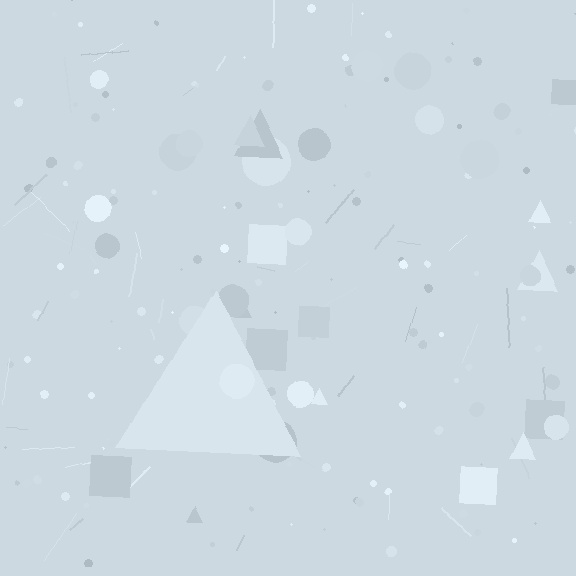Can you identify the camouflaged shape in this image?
The camouflaged shape is a triangle.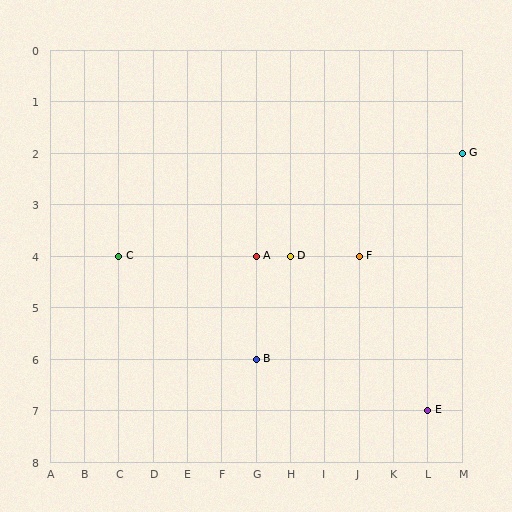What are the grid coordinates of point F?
Point F is at grid coordinates (J, 4).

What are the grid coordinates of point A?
Point A is at grid coordinates (G, 4).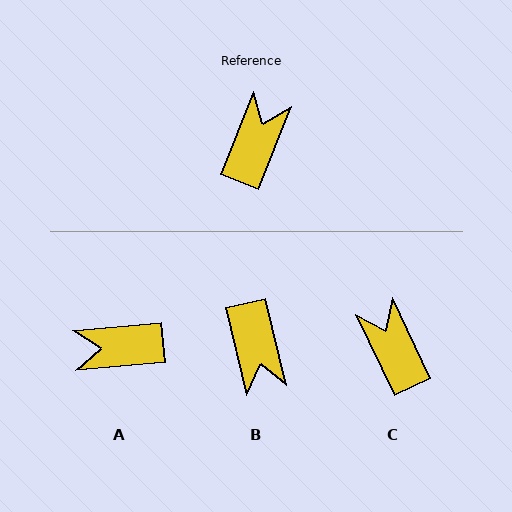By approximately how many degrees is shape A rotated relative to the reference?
Approximately 117 degrees counter-clockwise.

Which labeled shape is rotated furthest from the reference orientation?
B, about 145 degrees away.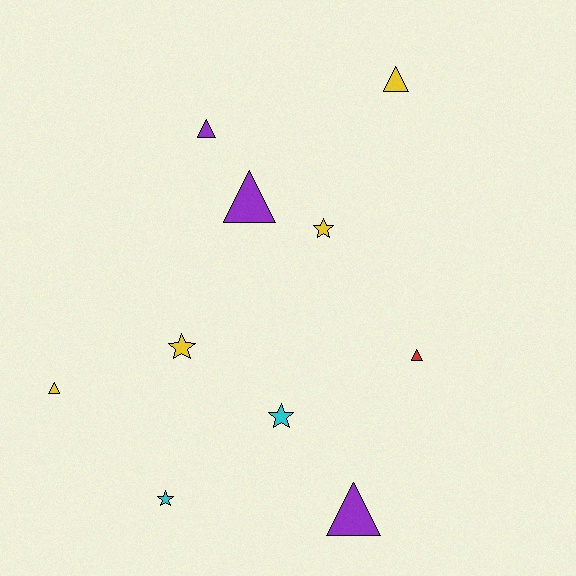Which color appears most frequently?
Yellow, with 4 objects.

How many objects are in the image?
There are 10 objects.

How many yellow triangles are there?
There are 2 yellow triangles.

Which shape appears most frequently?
Triangle, with 6 objects.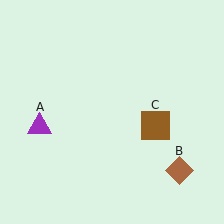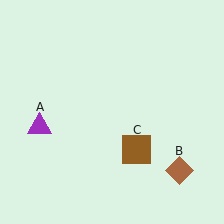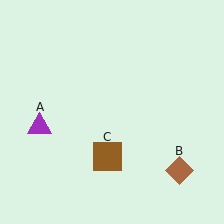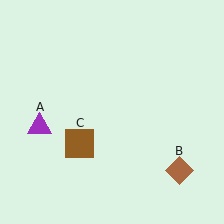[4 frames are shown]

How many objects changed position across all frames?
1 object changed position: brown square (object C).